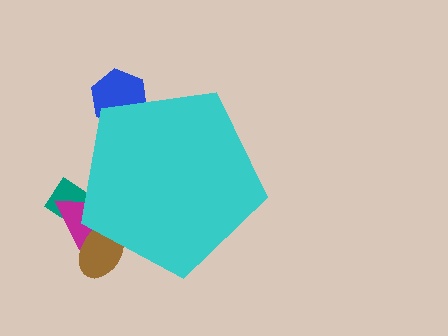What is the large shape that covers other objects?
A cyan pentagon.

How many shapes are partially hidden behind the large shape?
4 shapes are partially hidden.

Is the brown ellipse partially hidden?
Yes, the brown ellipse is partially hidden behind the cyan pentagon.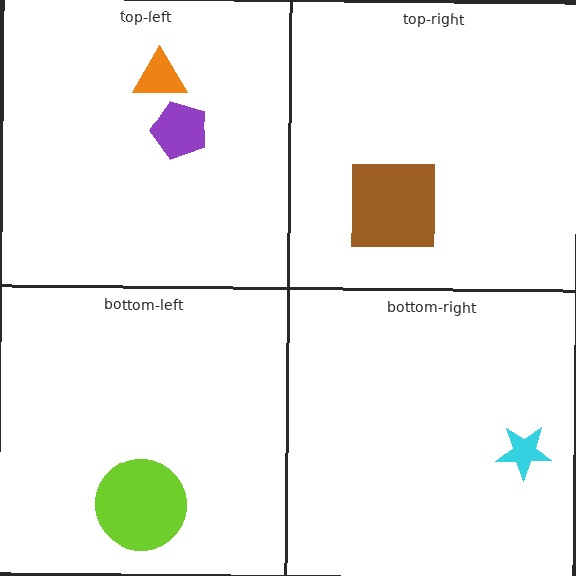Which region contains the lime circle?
The bottom-left region.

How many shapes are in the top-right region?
1.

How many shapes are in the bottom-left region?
1.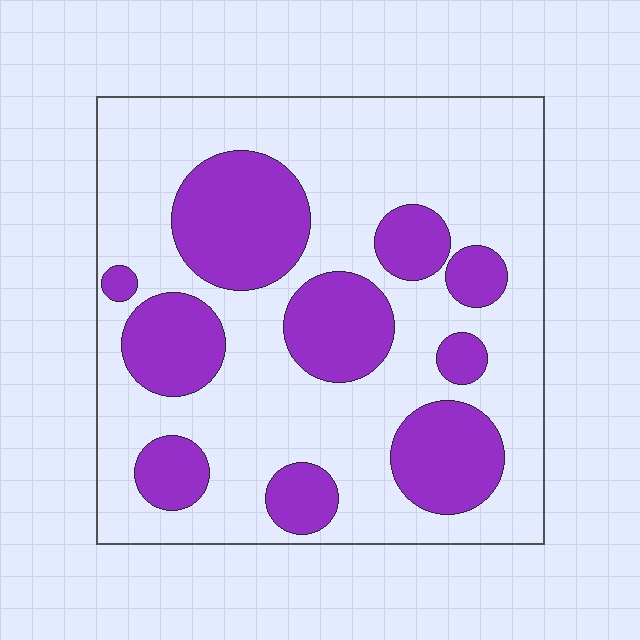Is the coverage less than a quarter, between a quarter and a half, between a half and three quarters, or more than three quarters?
Between a quarter and a half.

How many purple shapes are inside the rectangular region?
10.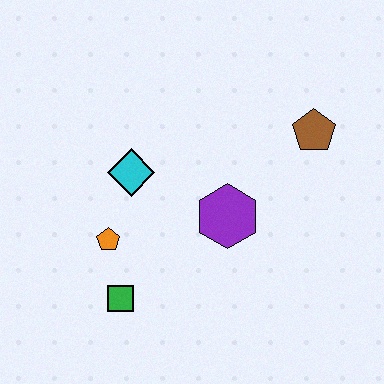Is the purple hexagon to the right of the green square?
Yes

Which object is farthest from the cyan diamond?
The brown pentagon is farthest from the cyan diamond.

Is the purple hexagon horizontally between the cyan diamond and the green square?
No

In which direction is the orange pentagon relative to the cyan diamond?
The orange pentagon is below the cyan diamond.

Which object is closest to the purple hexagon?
The cyan diamond is closest to the purple hexagon.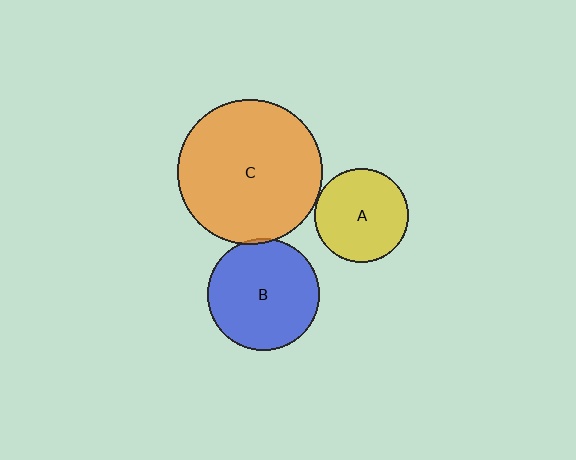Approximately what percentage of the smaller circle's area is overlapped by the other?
Approximately 5%.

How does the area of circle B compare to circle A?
Approximately 1.4 times.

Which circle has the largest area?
Circle C (orange).